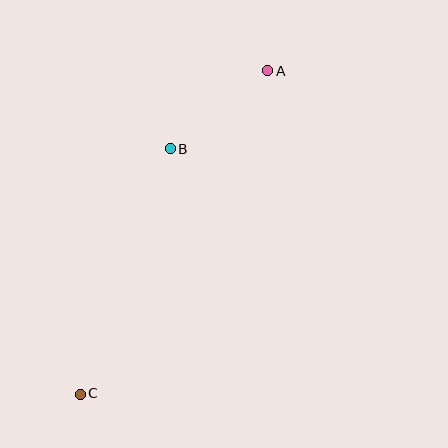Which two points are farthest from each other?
Points A and C are farthest from each other.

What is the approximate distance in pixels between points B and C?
The distance between B and C is approximately 261 pixels.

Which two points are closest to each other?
Points A and B are closest to each other.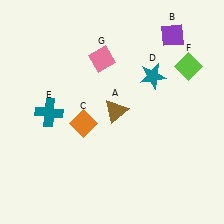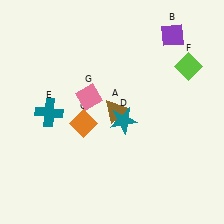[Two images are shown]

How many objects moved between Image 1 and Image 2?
2 objects moved between the two images.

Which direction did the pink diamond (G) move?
The pink diamond (G) moved down.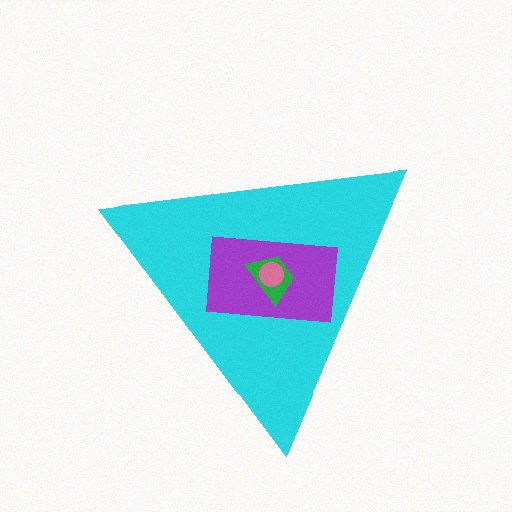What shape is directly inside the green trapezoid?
The pink circle.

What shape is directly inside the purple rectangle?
The green trapezoid.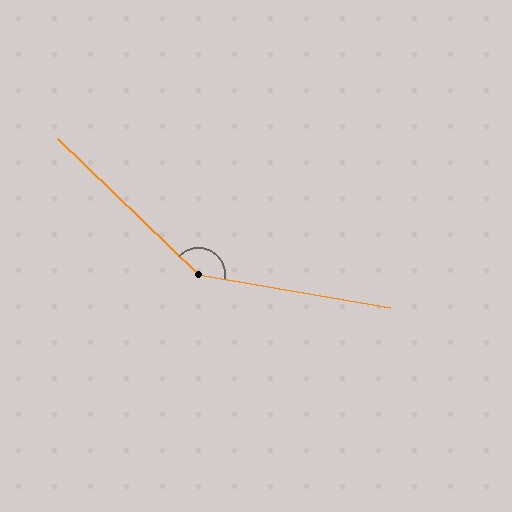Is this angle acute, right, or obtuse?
It is obtuse.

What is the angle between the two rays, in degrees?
Approximately 146 degrees.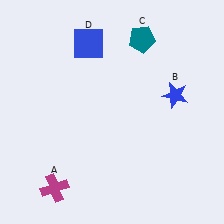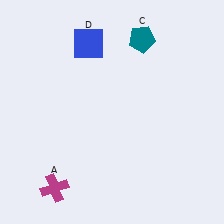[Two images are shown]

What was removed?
The blue star (B) was removed in Image 2.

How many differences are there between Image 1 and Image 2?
There is 1 difference between the two images.